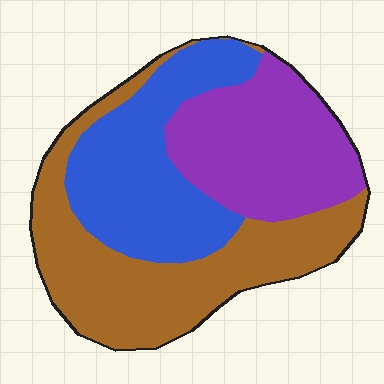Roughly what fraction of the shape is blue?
Blue covers roughly 30% of the shape.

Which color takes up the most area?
Brown, at roughly 40%.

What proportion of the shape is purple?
Purple covers about 30% of the shape.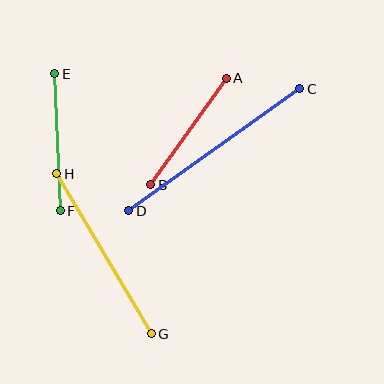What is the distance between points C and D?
The distance is approximately 210 pixels.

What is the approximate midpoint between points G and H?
The midpoint is at approximately (104, 254) pixels.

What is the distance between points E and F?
The distance is approximately 137 pixels.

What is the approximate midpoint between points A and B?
The midpoint is at approximately (188, 131) pixels.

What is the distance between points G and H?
The distance is approximately 186 pixels.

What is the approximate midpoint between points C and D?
The midpoint is at approximately (214, 150) pixels.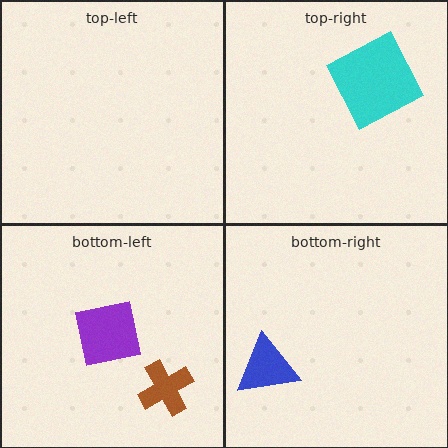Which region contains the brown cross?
The bottom-left region.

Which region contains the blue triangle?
The bottom-right region.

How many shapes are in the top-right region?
1.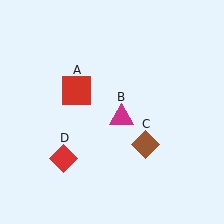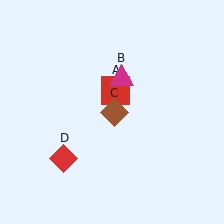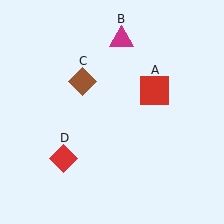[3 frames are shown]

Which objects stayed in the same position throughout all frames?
Red diamond (object D) remained stationary.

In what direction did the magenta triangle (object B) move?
The magenta triangle (object B) moved up.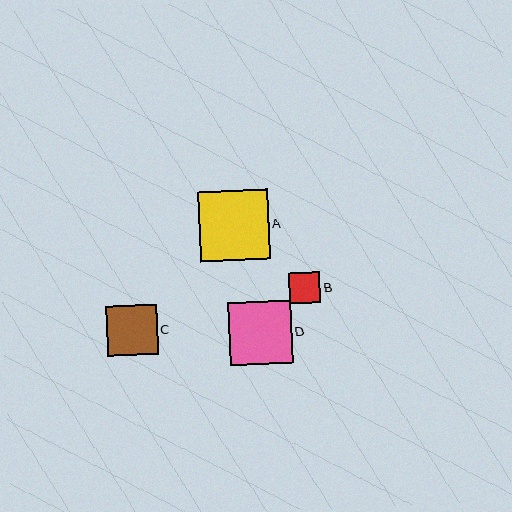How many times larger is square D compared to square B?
Square D is approximately 2.0 times the size of square B.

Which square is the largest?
Square A is the largest with a size of approximately 70 pixels.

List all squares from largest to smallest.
From largest to smallest: A, D, C, B.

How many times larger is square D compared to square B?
Square D is approximately 2.0 times the size of square B.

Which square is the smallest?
Square B is the smallest with a size of approximately 32 pixels.